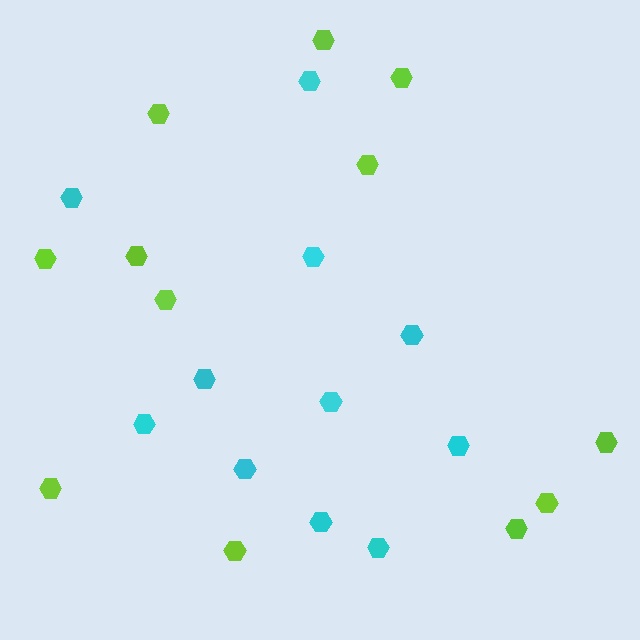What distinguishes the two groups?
There are 2 groups: one group of lime hexagons (12) and one group of cyan hexagons (11).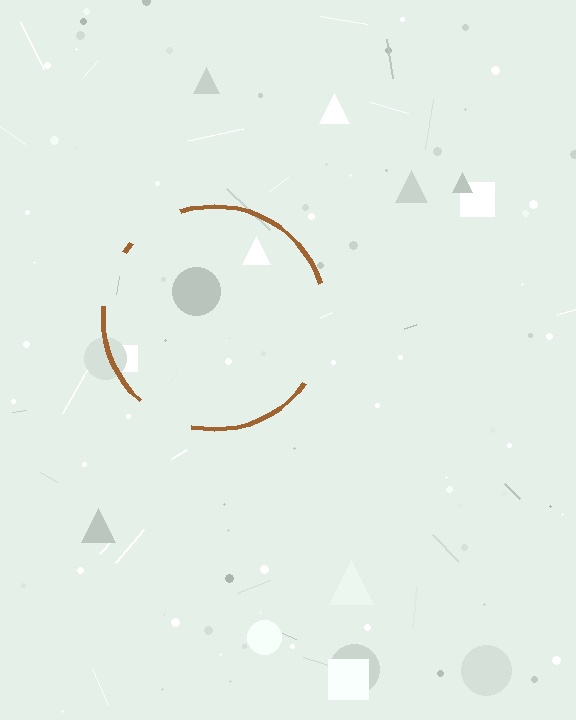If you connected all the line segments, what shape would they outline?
They would outline a circle.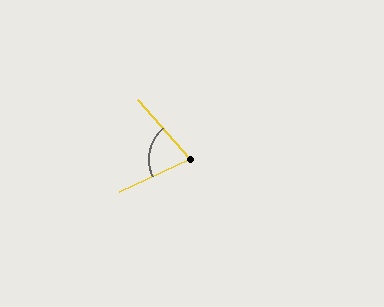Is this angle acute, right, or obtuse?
It is acute.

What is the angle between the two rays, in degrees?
Approximately 74 degrees.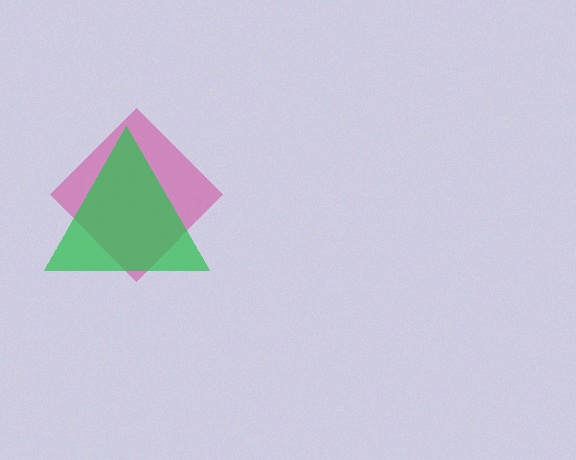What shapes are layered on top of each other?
The layered shapes are: a magenta diamond, a green triangle.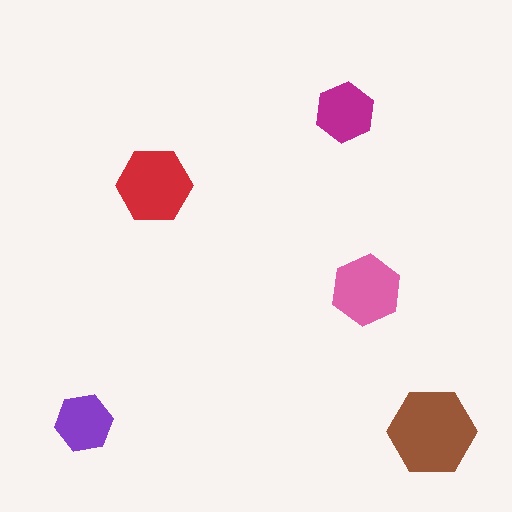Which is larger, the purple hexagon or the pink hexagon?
The pink one.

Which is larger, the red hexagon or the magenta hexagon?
The red one.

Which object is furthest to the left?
The purple hexagon is leftmost.